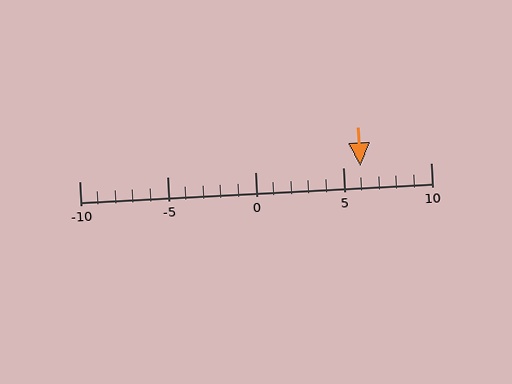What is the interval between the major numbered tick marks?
The major tick marks are spaced 5 units apart.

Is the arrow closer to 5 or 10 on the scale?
The arrow is closer to 5.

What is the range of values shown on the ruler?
The ruler shows values from -10 to 10.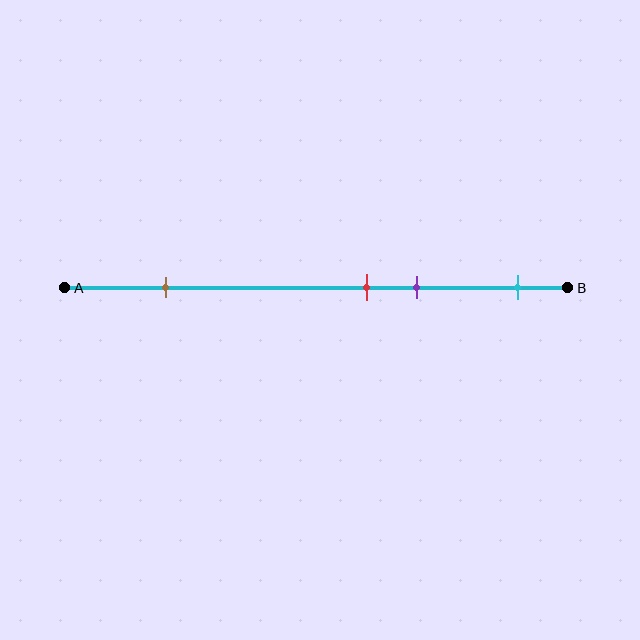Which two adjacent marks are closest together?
The red and purple marks are the closest adjacent pair.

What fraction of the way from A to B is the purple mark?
The purple mark is approximately 70% (0.7) of the way from A to B.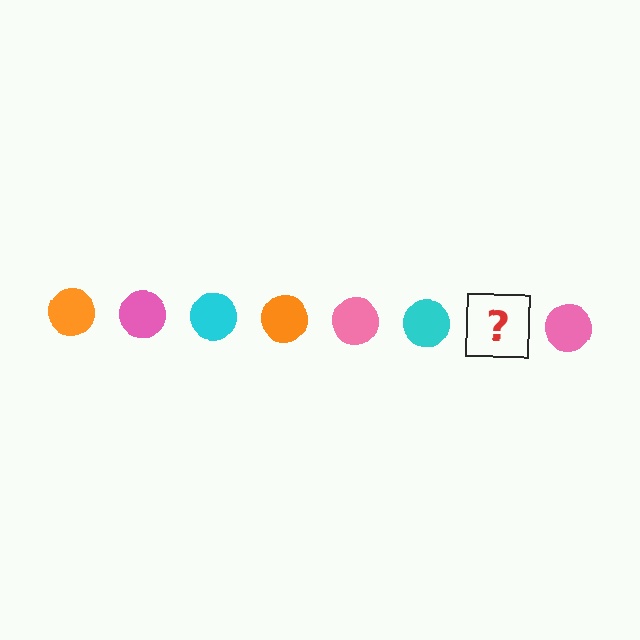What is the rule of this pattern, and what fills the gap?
The rule is that the pattern cycles through orange, pink, cyan circles. The gap should be filled with an orange circle.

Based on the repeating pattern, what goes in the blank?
The blank should be an orange circle.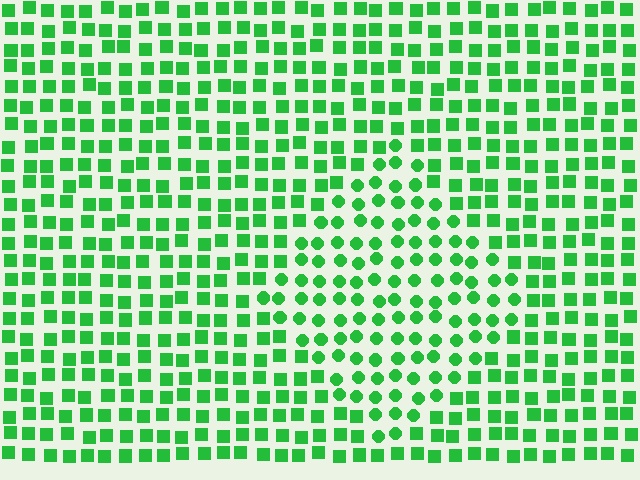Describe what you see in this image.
The image is filled with small green elements arranged in a uniform grid. A diamond-shaped region contains circles, while the surrounding area contains squares. The boundary is defined purely by the change in element shape.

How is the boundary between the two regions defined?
The boundary is defined by a change in element shape: circles inside vs. squares outside. All elements share the same color and spacing.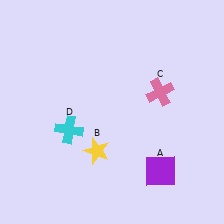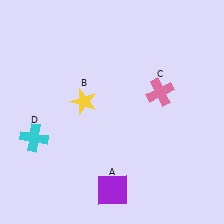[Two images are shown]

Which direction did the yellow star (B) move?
The yellow star (B) moved up.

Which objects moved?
The objects that moved are: the purple square (A), the yellow star (B), the cyan cross (D).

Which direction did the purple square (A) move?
The purple square (A) moved left.